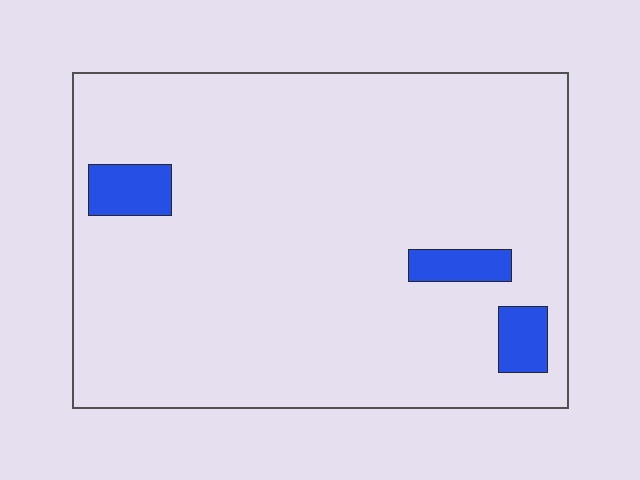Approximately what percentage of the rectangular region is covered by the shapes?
Approximately 5%.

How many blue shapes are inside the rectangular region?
3.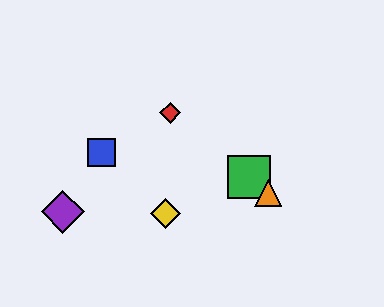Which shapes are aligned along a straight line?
The red diamond, the green square, the orange triangle are aligned along a straight line.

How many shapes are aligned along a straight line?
3 shapes (the red diamond, the green square, the orange triangle) are aligned along a straight line.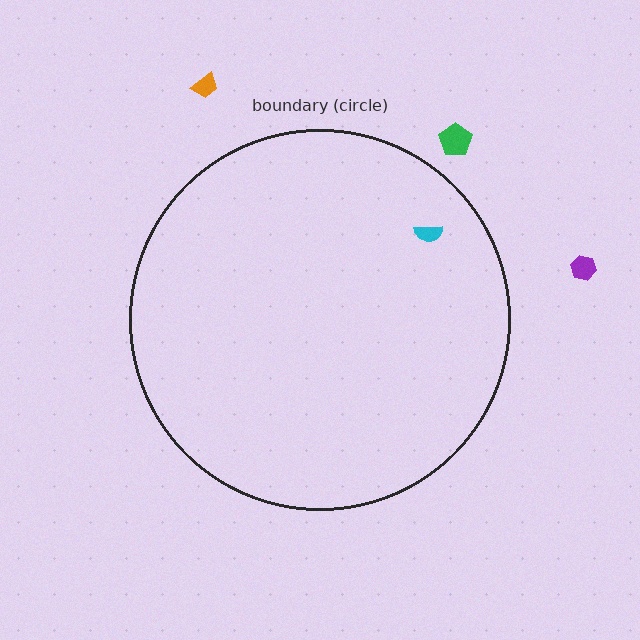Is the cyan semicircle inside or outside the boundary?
Inside.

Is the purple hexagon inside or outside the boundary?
Outside.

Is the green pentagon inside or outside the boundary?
Outside.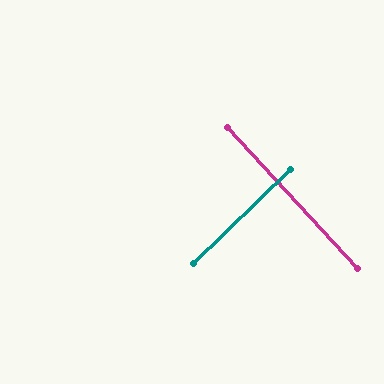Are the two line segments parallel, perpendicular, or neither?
Perpendicular — they meet at approximately 88°.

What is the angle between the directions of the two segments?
Approximately 88 degrees.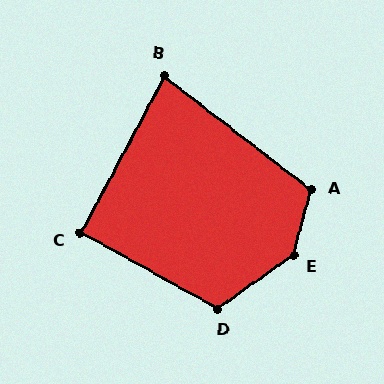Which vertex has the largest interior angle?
E, at approximately 141 degrees.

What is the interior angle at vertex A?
Approximately 112 degrees (obtuse).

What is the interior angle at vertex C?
Approximately 91 degrees (approximately right).